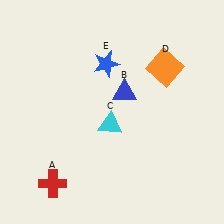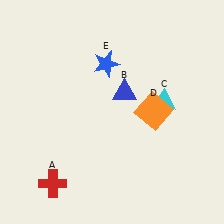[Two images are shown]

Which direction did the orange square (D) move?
The orange square (D) moved down.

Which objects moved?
The objects that moved are: the cyan triangle (C), the orange square (D).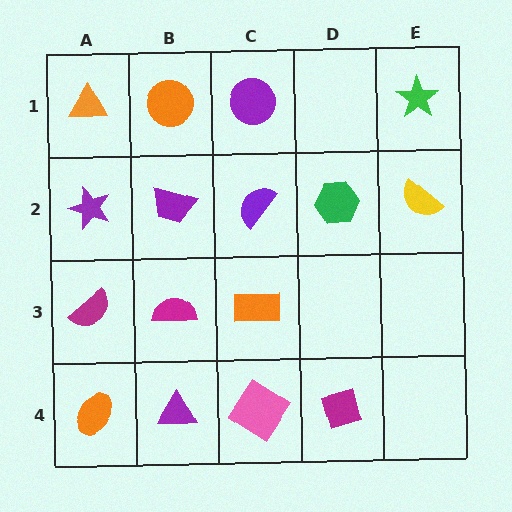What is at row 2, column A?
A purple star.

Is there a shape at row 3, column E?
No, that cell is empty.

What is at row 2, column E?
A yellow semicircle.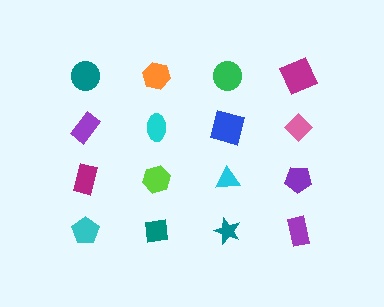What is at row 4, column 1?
A cyan pentagon.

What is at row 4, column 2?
A teal square.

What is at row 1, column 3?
A green circle.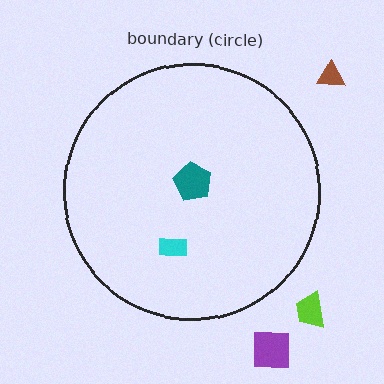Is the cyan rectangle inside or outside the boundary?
Inside.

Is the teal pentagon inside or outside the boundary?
Inside.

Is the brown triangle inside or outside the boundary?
Outside.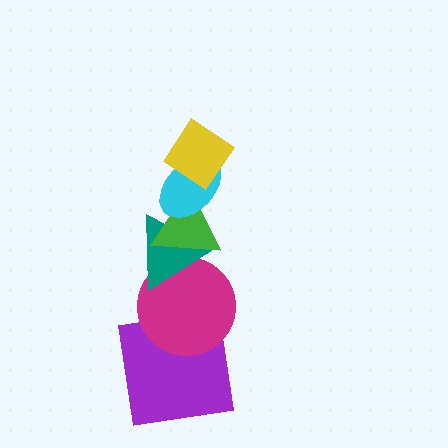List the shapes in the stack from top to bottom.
From top to bottom: the yellow diamond, the cyan ellipse, the green triangle, the teal triangle, the magenta circle, the purple square.